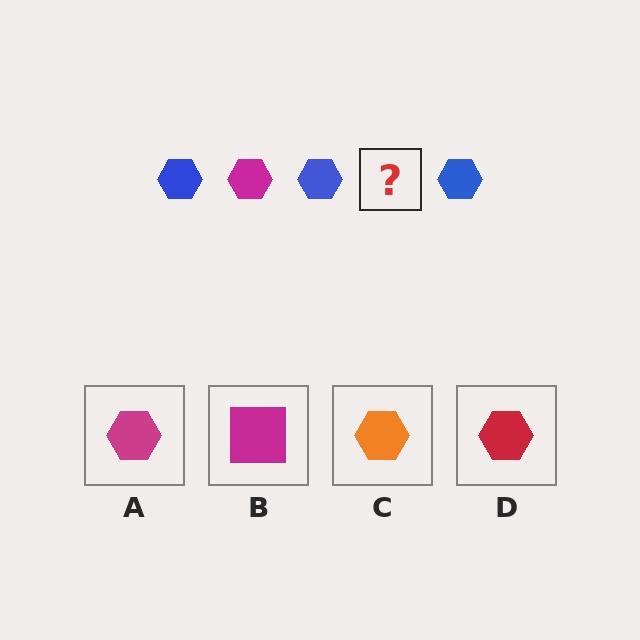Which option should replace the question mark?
Option A.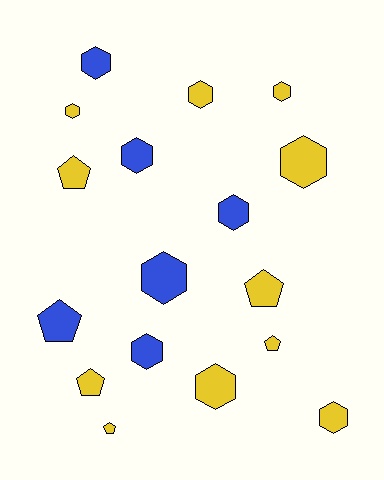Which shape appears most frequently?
Hexagon, with 11 objects.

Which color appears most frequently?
Yellow, with 11 objects.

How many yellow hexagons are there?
There are 6 yellow hexagons.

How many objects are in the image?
There are 17 objects.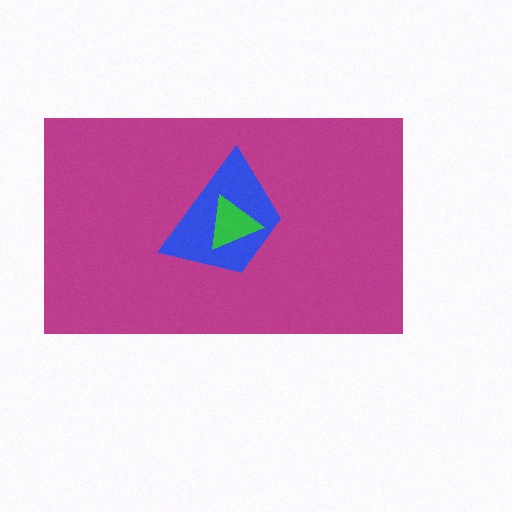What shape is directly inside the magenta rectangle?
The blue trapezoid.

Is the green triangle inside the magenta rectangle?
Yes.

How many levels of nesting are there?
3.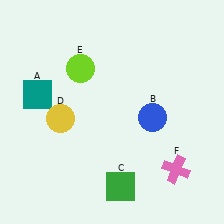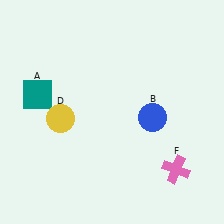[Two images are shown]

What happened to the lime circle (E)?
The lime circle (E) was removed in Image 2. It was in the top-left area of Image 1.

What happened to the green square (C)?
The green square (C) was removed in Image 2. It was in the bottom-right area of Image 1.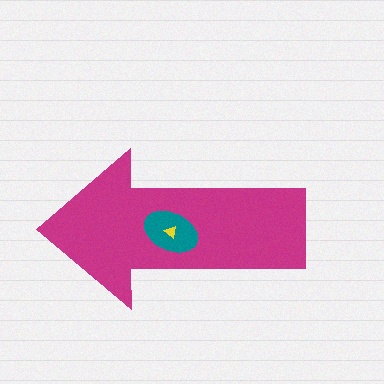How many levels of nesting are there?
3.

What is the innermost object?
The yellow triangle.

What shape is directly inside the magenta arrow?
The teal ellipse.